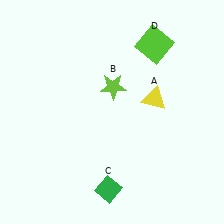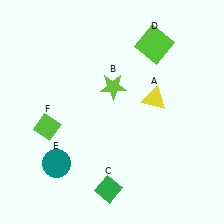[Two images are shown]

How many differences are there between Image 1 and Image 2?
There are 2 differences between the two images.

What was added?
A teal circle (E), a lime diamond (F) were added in Image 2.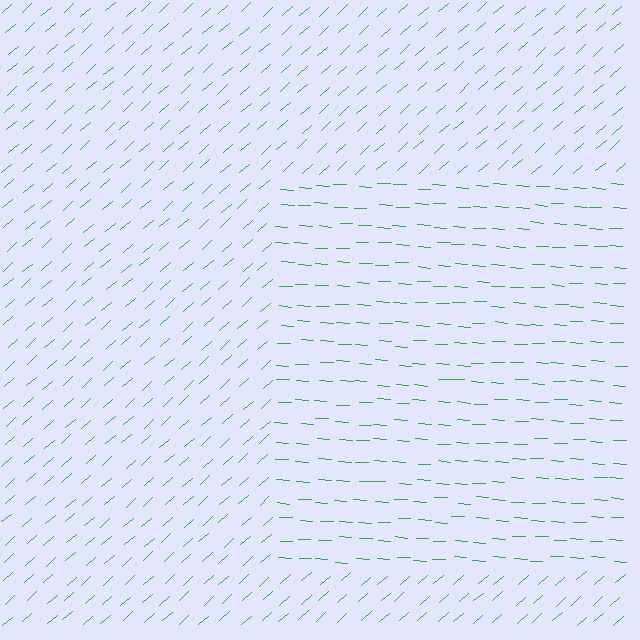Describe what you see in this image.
The image is filled with small green line segments. A rectangle region in the image has lines oriented differently from the surrounding lines, creating a visible texture boundary.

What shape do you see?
I see a rectangle.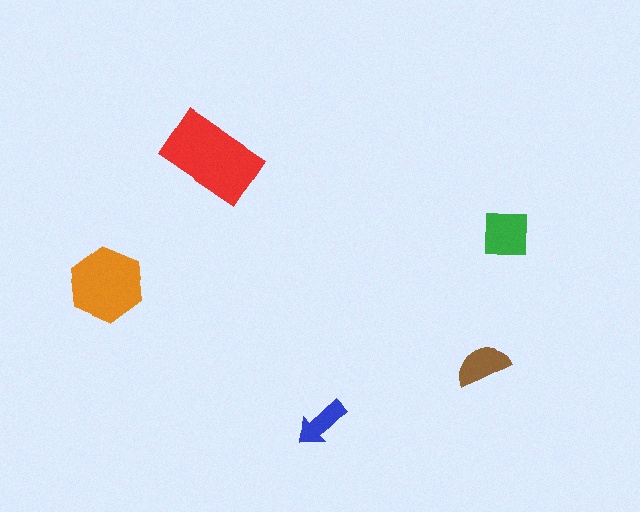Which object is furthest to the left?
The orange hexagon is leftmost.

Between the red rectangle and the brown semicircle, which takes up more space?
The red rectangle.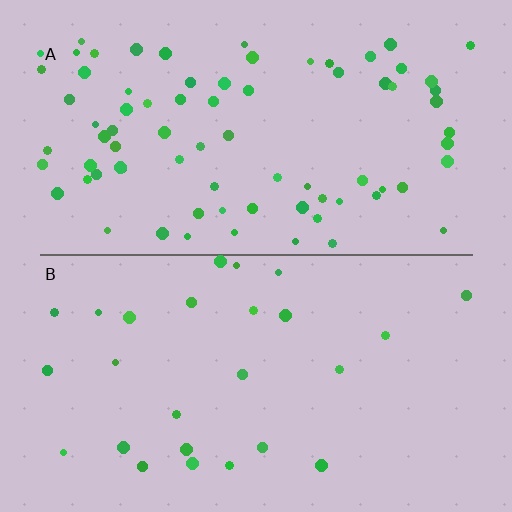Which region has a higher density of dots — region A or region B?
A (the top).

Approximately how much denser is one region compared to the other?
Approximately 3.0× — region A over region B.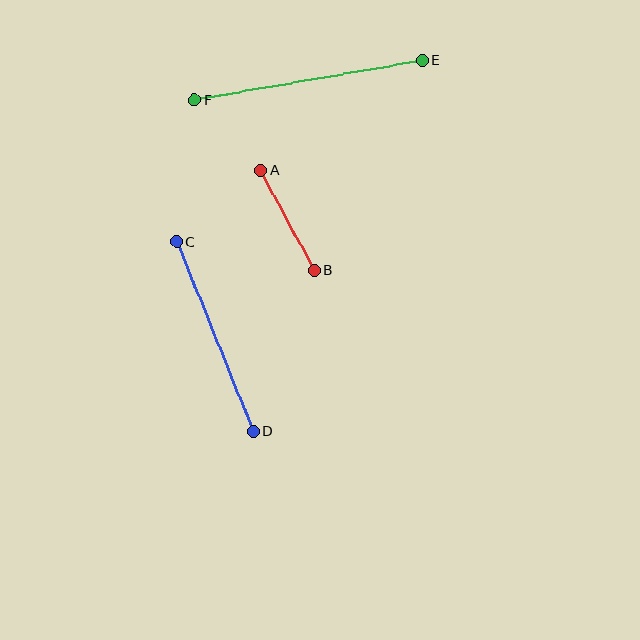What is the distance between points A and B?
The distance is approximately 114 pixels.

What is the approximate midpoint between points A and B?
The midpoint is at approximately (288, 220) pixels.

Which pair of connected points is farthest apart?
Points E and F are farthest apart.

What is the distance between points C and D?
The distance is approximately 205 pixels.